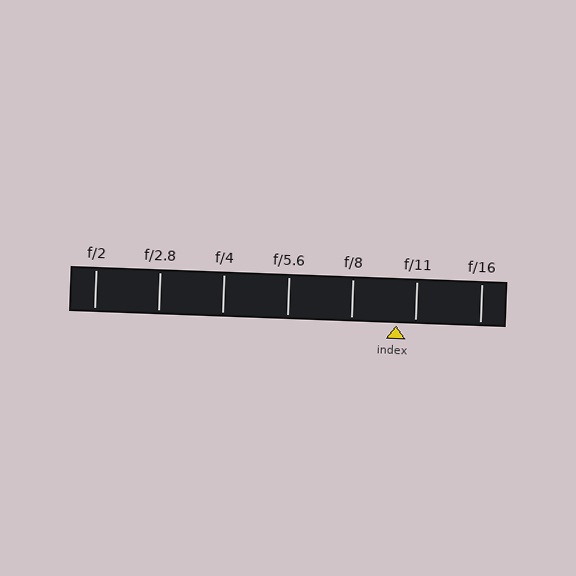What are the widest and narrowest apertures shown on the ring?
The widest aperture shown is f/2 and the narrowest is f/16.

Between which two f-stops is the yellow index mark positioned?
The index mark is between f/8 and f/11.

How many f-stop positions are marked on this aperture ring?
There are 7 f-stop positions marked.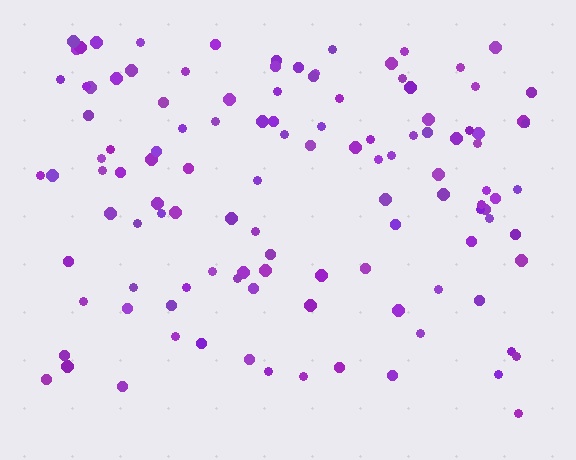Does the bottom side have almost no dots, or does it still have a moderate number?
Still a moderate number, just noticeably fewer than the top.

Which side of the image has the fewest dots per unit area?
The bottom.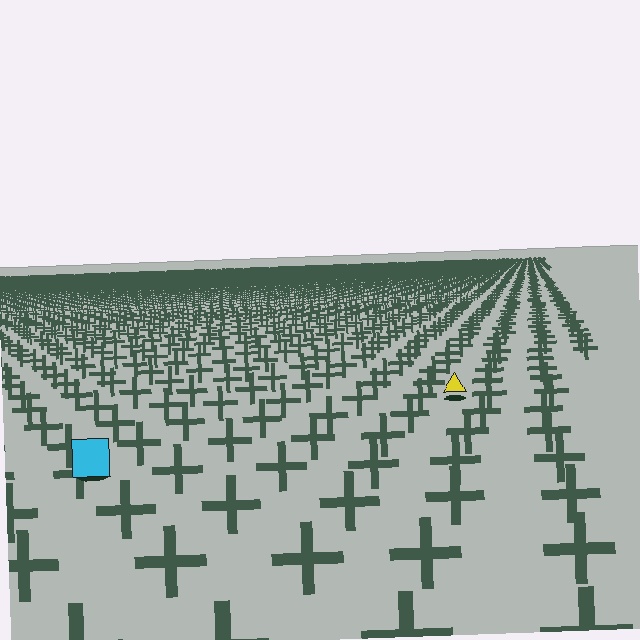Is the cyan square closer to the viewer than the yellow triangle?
Yes. The cyan square is closer — you can tell from the texture gradient: the ground texture is coarser near it.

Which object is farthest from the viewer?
The yellow triangle is farthest from the viewer. It appears smaller and the ground texture around it is denser.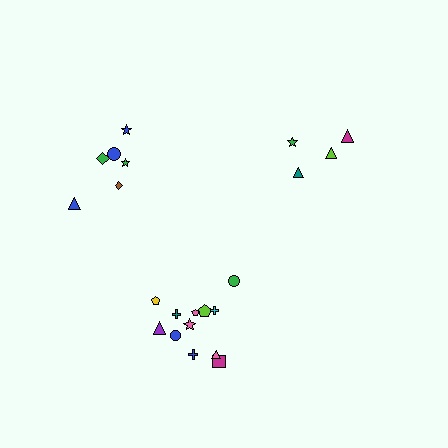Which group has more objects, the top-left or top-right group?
The top-left group.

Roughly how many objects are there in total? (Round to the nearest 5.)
Roughly 20 objects in total.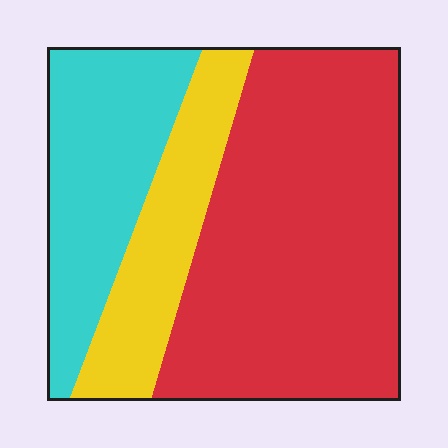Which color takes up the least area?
Yellow, at roughly 20%.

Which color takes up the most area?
Red, at roughly 55%.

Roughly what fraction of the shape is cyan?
Cyan takes up between a sixth and a third of the shape.